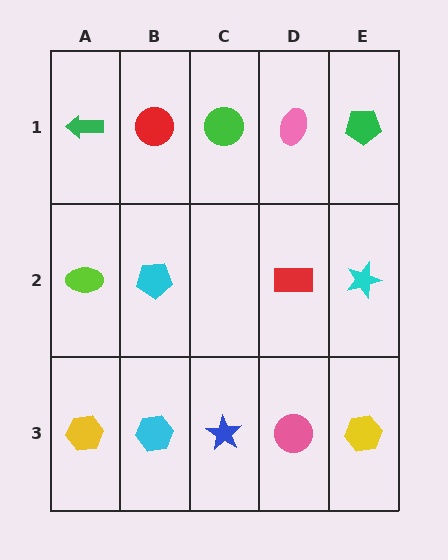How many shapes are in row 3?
5 shapes.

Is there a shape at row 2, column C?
No, that cell is empty.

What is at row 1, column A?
A green arrow.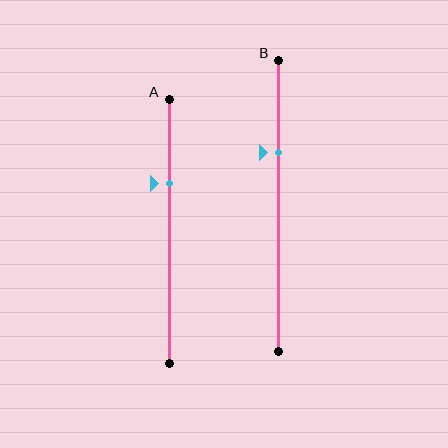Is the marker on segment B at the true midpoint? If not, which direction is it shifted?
No, the marker on segment B is shifted upward by about 18% of the segment length.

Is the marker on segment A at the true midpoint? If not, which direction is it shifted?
No, the marker on segment A is shifted upward by about 18% of the segment length.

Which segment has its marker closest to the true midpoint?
Segment A has its marker closest to the true midpoint.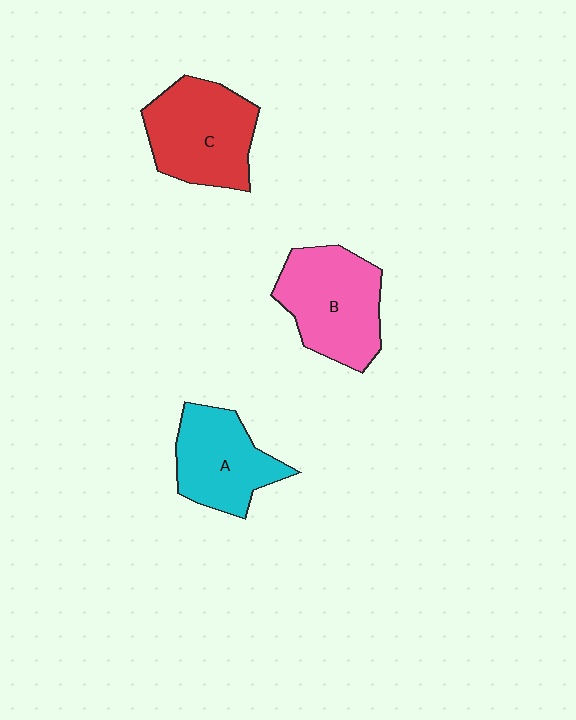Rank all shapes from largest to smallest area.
From largest to smallest: B (pink), C (red), A (cyan).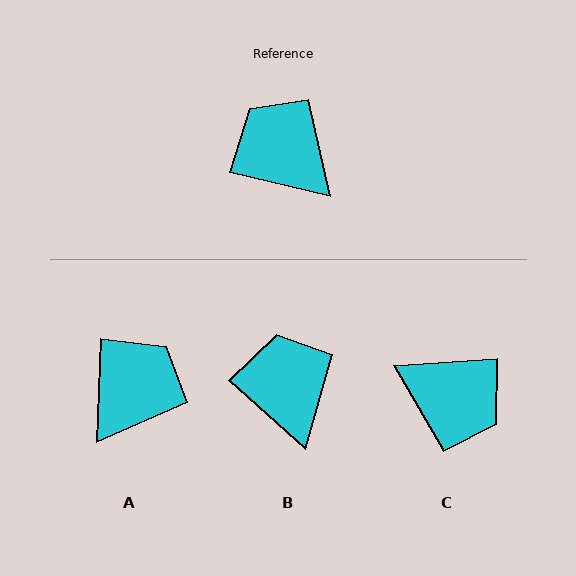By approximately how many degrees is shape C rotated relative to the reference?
Approximately 163 degrees clockwise.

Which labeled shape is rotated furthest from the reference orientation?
C, about 163 degrees away.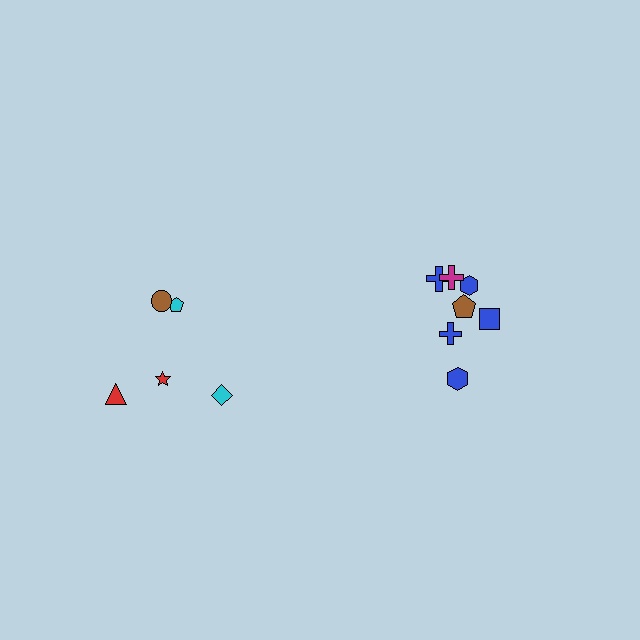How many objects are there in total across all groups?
There are 12 objects.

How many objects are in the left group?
There are 5 objects.